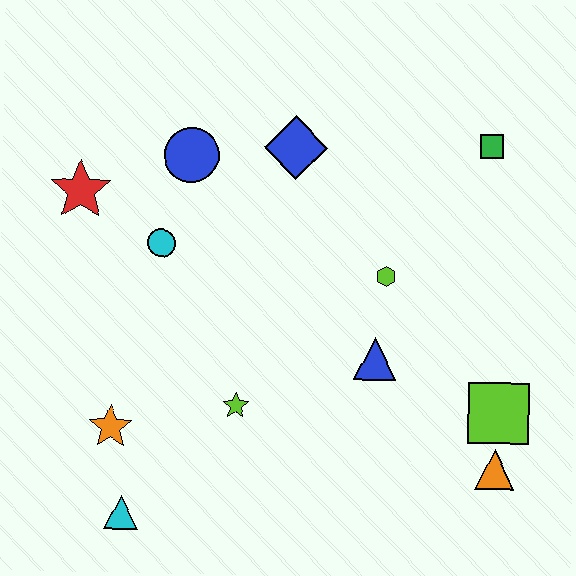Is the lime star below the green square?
Yes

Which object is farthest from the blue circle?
The orange triangle is farthest from the blue circle.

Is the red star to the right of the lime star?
No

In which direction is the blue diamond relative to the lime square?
The blue diamond is above the lime square.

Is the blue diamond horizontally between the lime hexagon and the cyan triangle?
Yes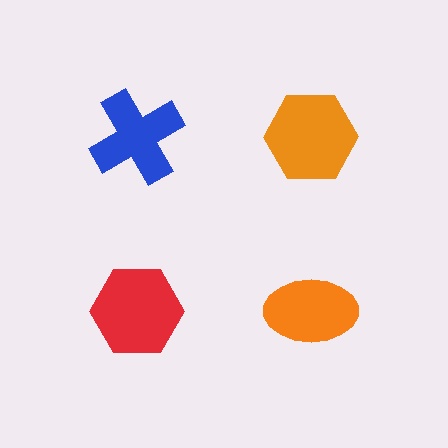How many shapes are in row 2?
2 shapes.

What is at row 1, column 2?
An orange hexagon.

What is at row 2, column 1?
A red hexagon.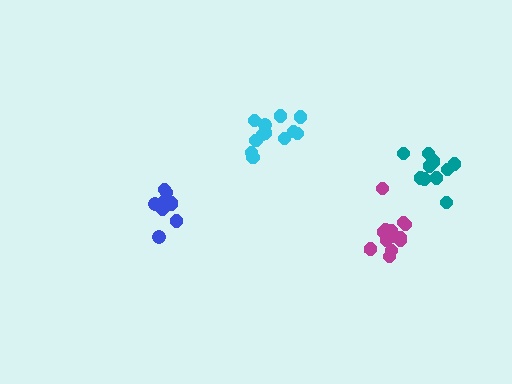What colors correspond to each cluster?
The clusters are colored: blue, cyan, magenta, teal.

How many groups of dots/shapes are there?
There are 4 groups.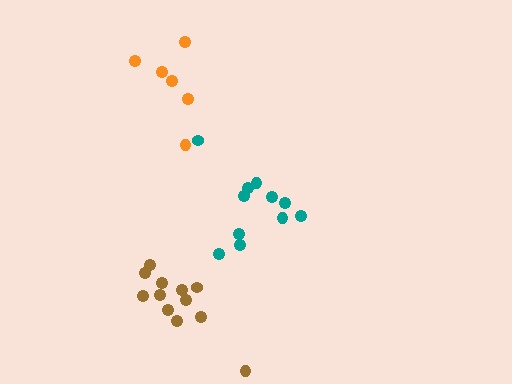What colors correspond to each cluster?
The clusters are colored: teal, brown, orange.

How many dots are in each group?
Group 1: 11 dots, Group 2: 12 dots, Group 3: 6 dots (29 total).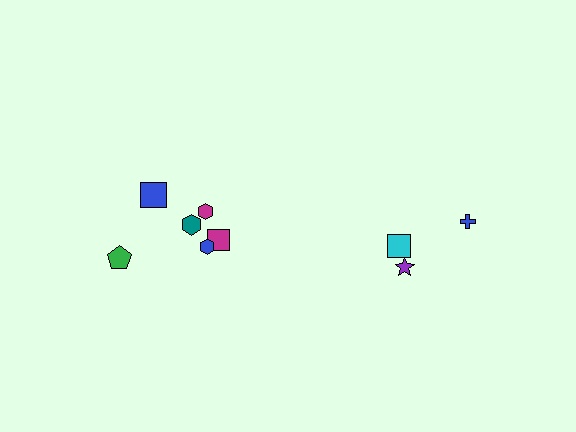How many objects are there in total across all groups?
There are 9 objects.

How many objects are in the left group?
There are 6 objects.